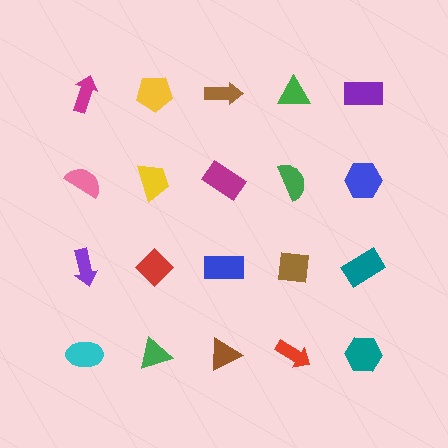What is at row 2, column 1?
A pink semicircle.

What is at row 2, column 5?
A blue hexagon.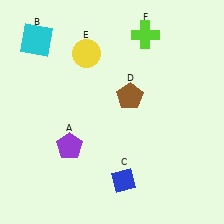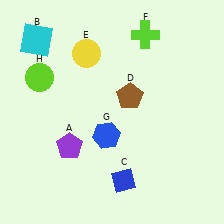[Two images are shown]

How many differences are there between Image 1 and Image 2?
There are 2 differences between the two images.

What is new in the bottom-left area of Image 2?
A blue hexagon (G) was added in the bottom-left area of Image 2.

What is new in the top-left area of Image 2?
A lime circle (H) was added in the top-left area of Image 2.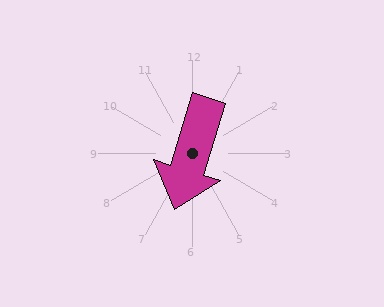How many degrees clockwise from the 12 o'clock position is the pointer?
Approximately 197 degrees.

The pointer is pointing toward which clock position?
Roughly 7 o'clock.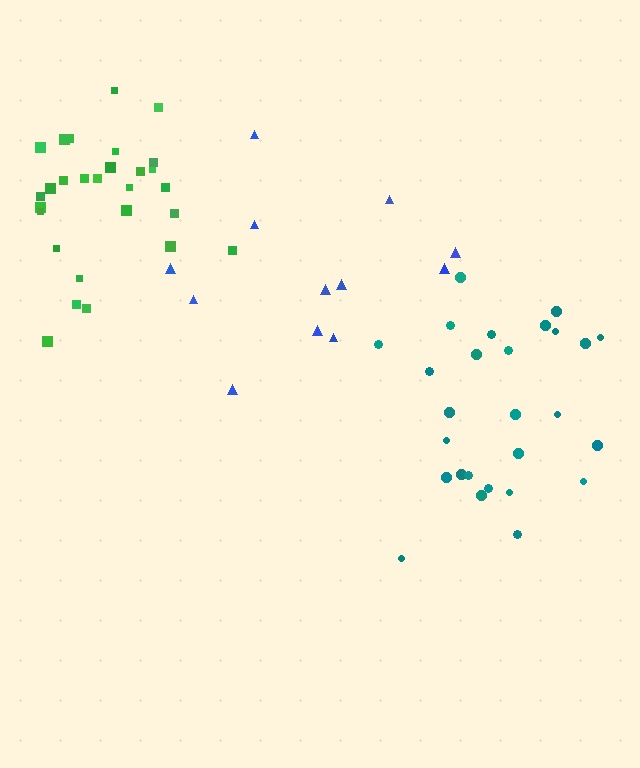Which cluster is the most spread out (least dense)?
Blue.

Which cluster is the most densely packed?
Green.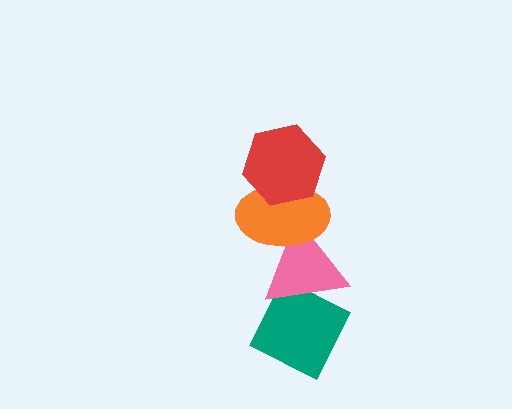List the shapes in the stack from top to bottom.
From top to bottom: the red hexagon, the orange ellipse, the pink triangle, the teal diamond.